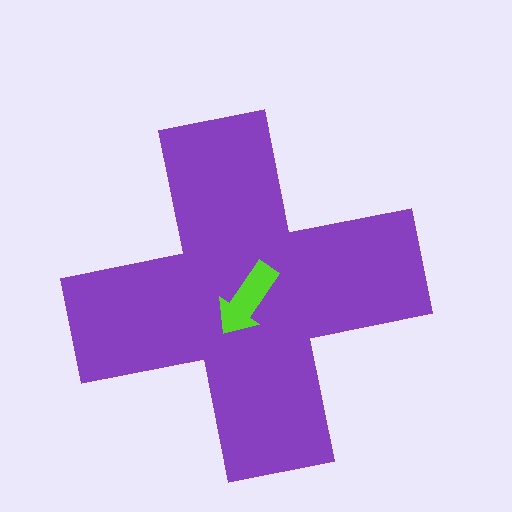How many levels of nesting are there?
2.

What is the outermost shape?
The purple cross.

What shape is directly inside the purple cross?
The lime arrow.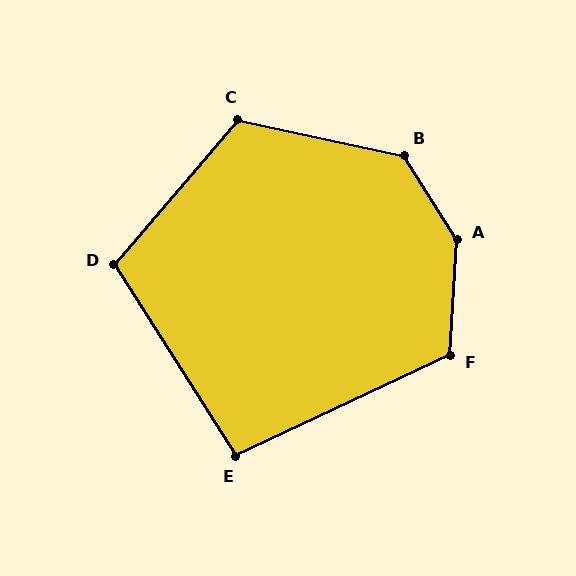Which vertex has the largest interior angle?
A, at approximately 144 degrees.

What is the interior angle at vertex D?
Approximately 107 degrees (obtuse).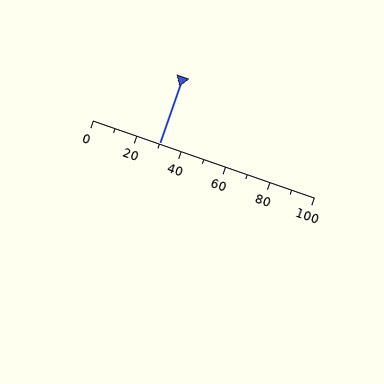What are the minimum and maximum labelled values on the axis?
The axis runs from 0 to 100.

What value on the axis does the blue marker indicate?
The marker indicates approximately 30.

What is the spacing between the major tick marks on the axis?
The major ticks are spaced 20 apart.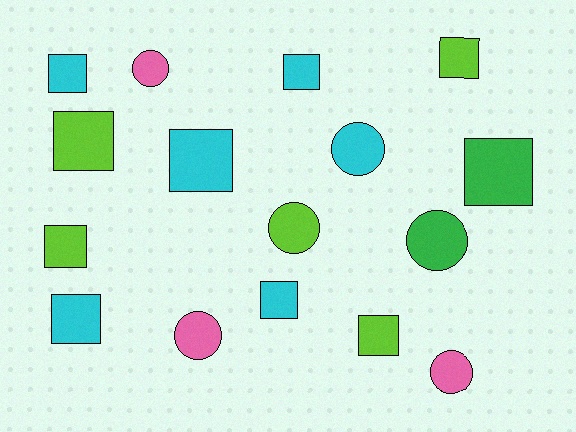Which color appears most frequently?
Cyan, with 6 objects.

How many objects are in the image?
There are 16 objects.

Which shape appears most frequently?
Square, with 10 objects.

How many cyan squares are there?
There are 5 cyan squares.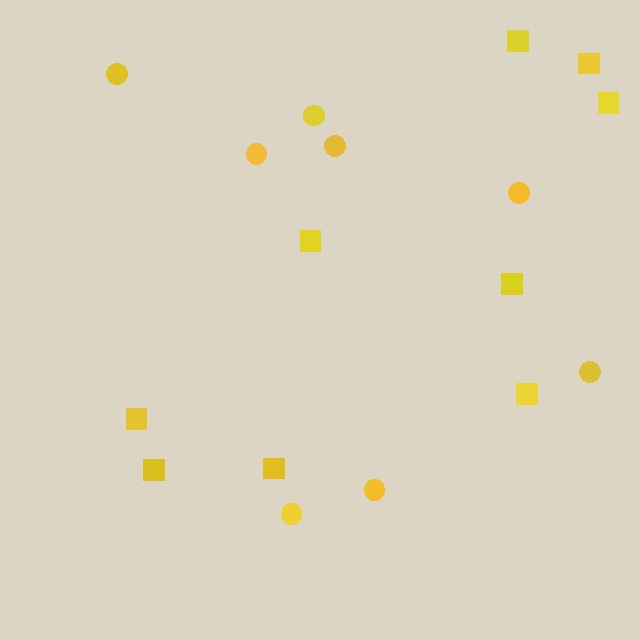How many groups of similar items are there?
There are 2 groups: one group of squares (9) and one group of circles (8).